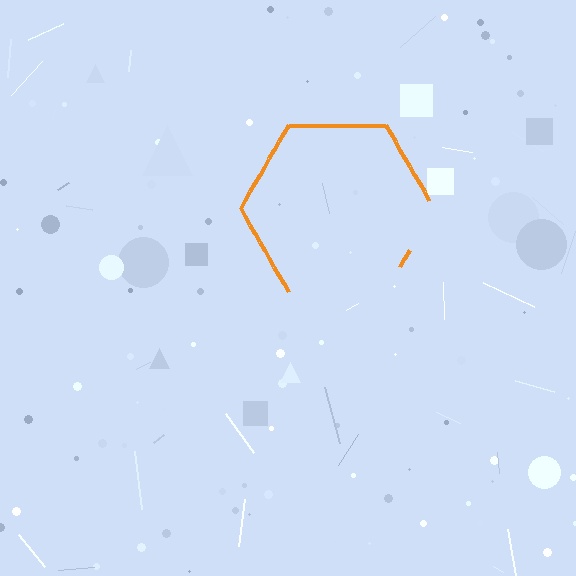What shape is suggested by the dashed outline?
The dashed outline suggests a hexagon.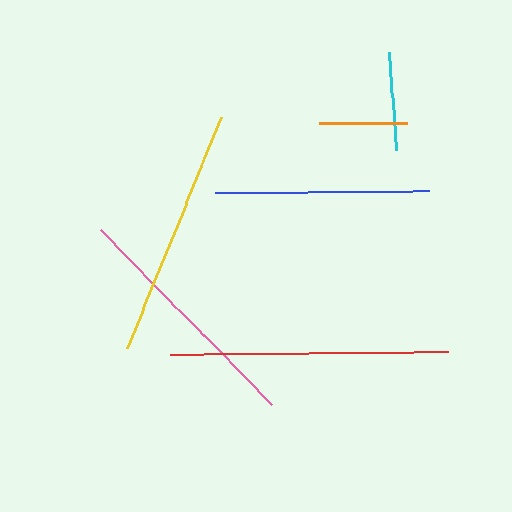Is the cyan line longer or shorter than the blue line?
The blue line is longer than the cyan line.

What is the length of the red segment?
The red segment is approximately 278 pixels long.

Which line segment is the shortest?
The orange line is the shortest at approximately 88 pixels.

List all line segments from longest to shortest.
From longest to shortest: red, yellow, pink, blue, cyan, orange.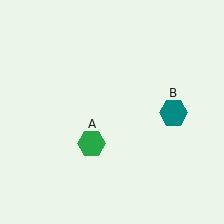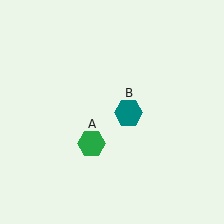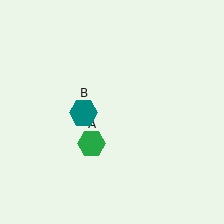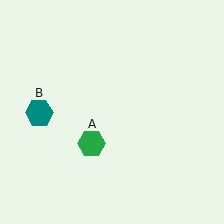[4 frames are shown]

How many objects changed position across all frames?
1 object changed position: teal hexagon (object B).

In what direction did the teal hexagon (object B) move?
The teal hexagon (object B) moved left.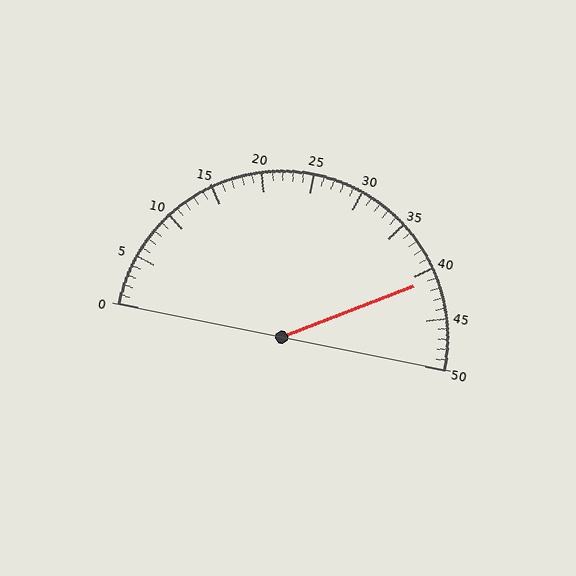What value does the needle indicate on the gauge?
The needle indicates approximately 41.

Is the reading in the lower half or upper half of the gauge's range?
The reading is in the upper half of the range (0 to 50).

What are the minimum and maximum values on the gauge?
The gauge ranges from 0 to 50.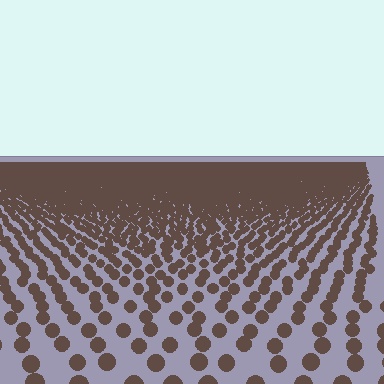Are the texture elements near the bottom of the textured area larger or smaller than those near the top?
Larger. Near the bottom, elements are closer to the viewer and appear at a bigger on-screen size.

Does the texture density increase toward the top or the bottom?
Density increases toward the top.